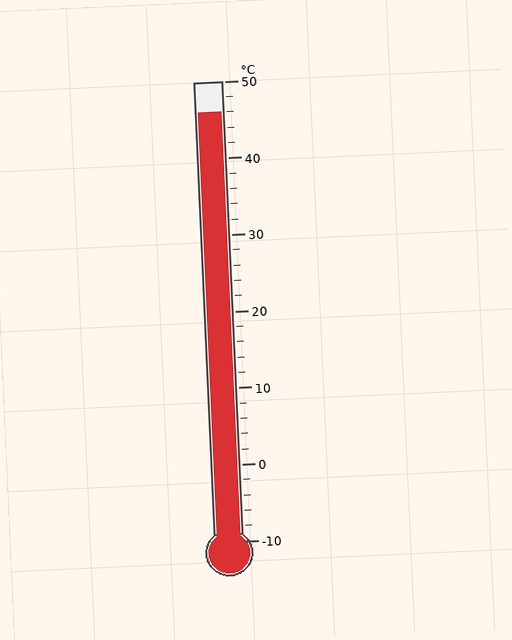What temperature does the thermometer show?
The thermometer shows approximately 46°C.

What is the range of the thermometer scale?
The thermometer scale ranges from -10°C to 50°C.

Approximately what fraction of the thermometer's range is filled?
The thermometer is filled to approximately 95% of its range.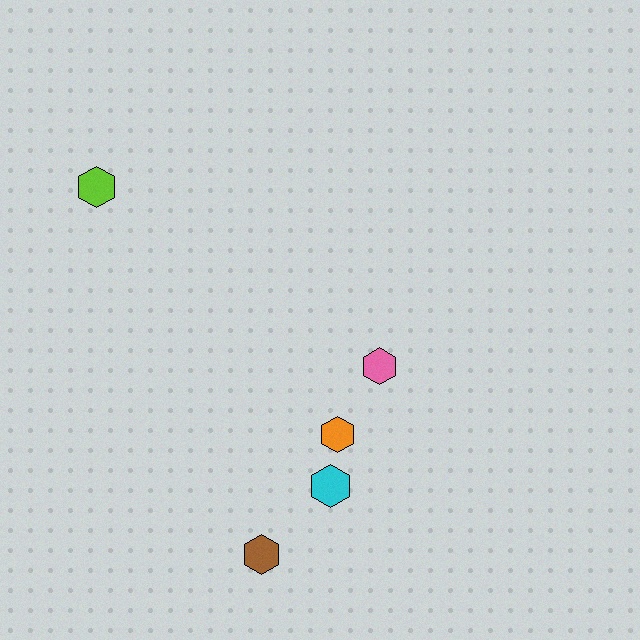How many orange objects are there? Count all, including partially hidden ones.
There is 1 orange object.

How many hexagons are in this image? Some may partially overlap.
There are 5 hexagons.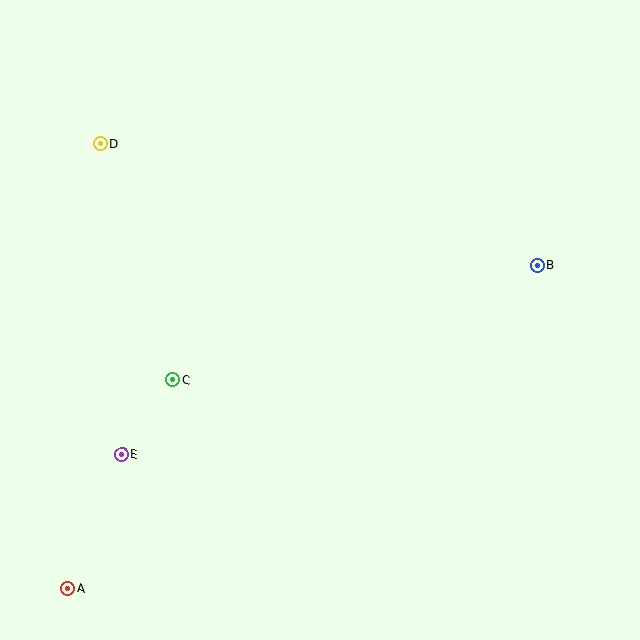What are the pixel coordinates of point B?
Point B is at (537, 265).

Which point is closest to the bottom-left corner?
Point A is closest to the bottom-left corner.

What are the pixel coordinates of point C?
Point C is at (173, 380).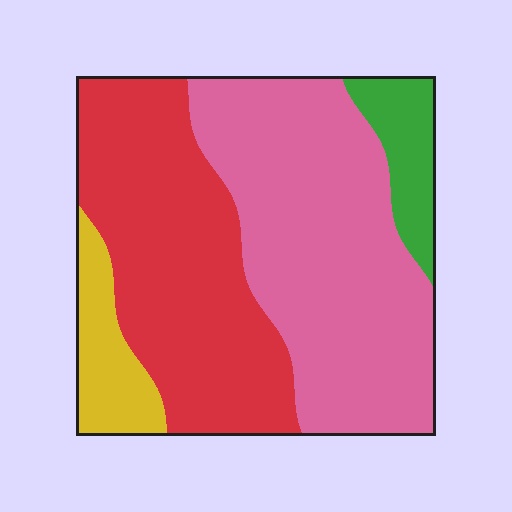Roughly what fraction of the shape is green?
Green covers about 10% of the shape.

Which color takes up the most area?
Pink, at roughly 45%.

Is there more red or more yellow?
Red.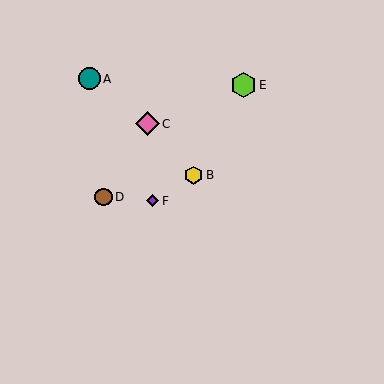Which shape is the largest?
The lime hexagon (labeled E) is the largest.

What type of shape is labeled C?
Shape C is a pink diamond.